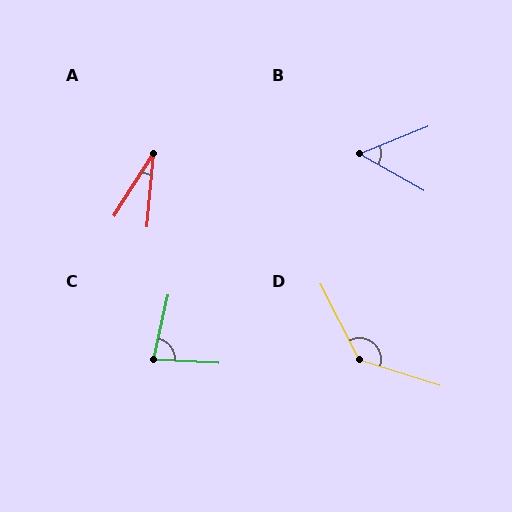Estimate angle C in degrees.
Approximately 81 degrees.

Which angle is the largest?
D, at approximately 135 degrees.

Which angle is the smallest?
A, at approximately 28 degrees.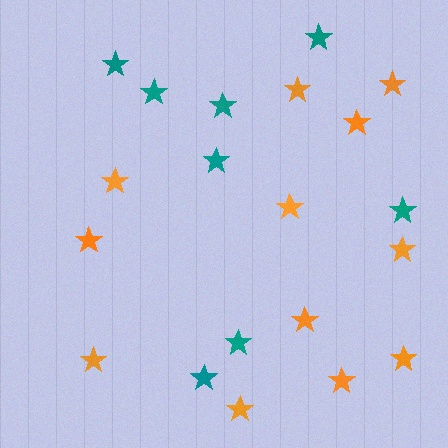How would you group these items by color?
There are 2 groups: one group of teal stars (8) and one group of orange stars (12).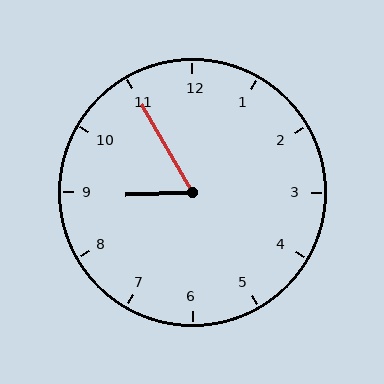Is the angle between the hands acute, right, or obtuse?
It is acute.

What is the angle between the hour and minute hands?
Approximately 62 degrees.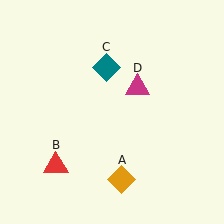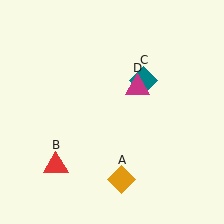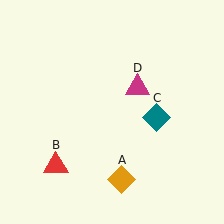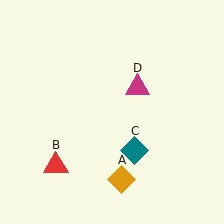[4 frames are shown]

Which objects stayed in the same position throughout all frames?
Orange diamond (object A) and red triangle (object B) and magenta triangle (object D) remained stationary.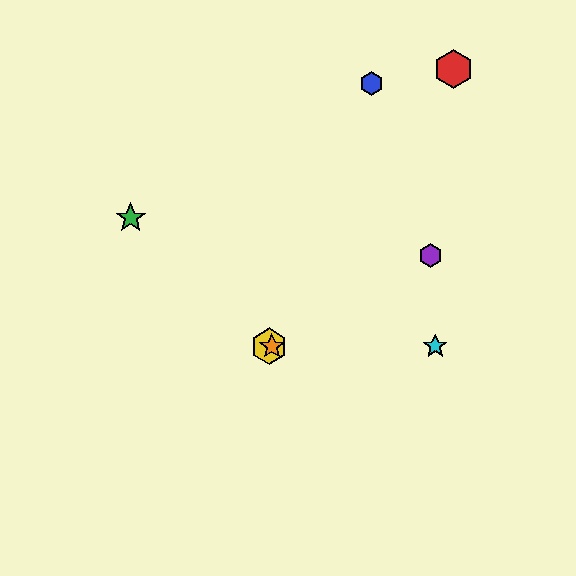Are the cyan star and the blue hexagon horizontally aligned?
No, the cyan star is at y≈346 and the blue hexagon is at y≈83.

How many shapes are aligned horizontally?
3 shapes (the yellow hexagon, the orange star, the cyan star) are aligned horizontally.